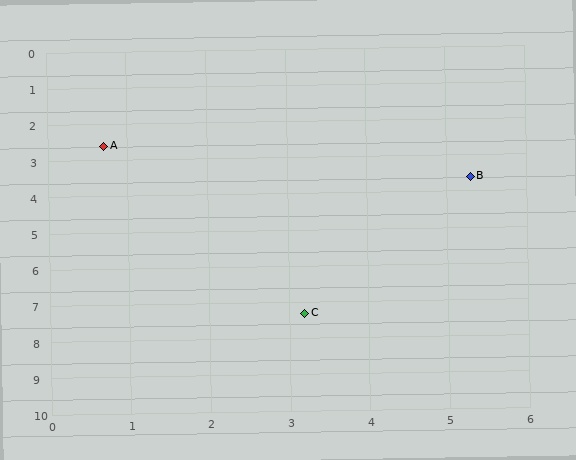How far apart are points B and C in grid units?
Points B and C are about 4.3 grid units apart.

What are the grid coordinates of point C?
Point C is at approximately (3.2, 7.3).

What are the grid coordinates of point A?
Point A is at approximately (0.7, 2.6).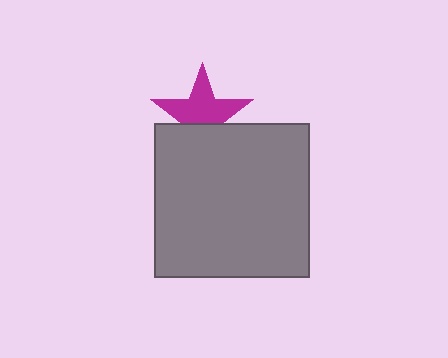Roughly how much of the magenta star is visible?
About half of it is visible (roughly 65%).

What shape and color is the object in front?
The object in front is a gray rectangle.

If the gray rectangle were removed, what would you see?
You would see the complete magenta star.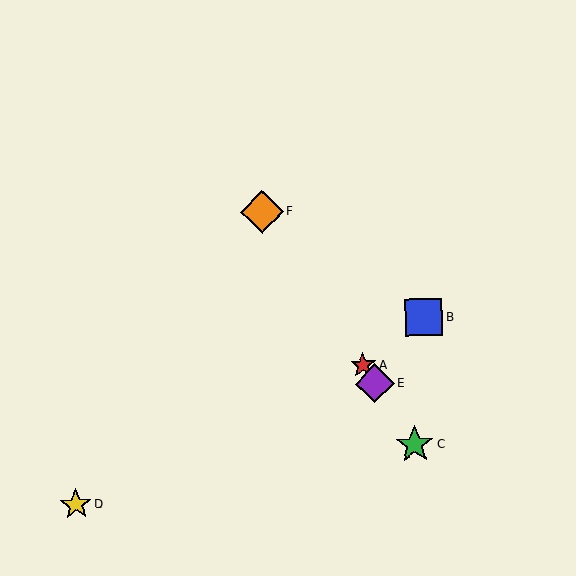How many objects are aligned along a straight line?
4 objects (A, C, E, F) are aligned along a straight line.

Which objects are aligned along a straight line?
Objects A, C, E, F are aligned along a straight line.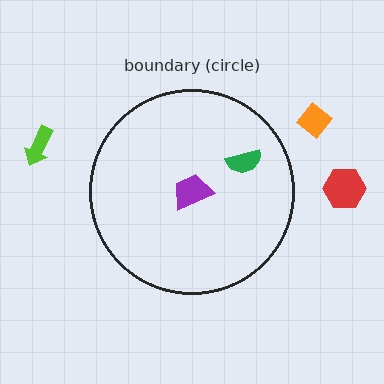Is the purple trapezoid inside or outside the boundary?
Inside.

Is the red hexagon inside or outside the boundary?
Outside.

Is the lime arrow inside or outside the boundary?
Outside.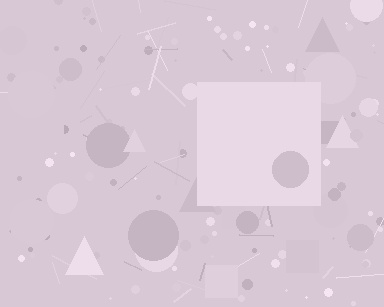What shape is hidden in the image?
A square is hidden in the image.